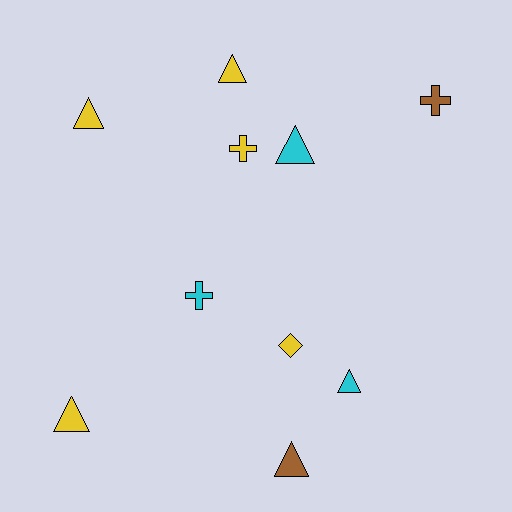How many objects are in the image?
There are 10 objects.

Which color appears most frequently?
Yellow, with 5 objects.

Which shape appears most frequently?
Triangle, with 6 objects.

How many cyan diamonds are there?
There are no cyan diamonds.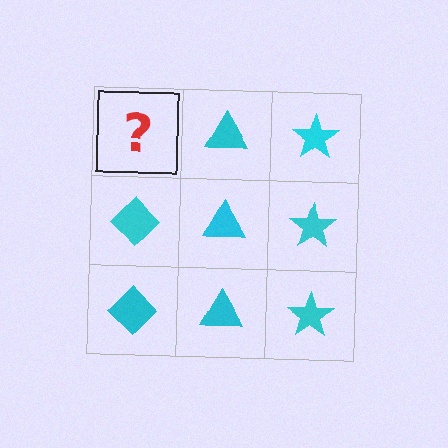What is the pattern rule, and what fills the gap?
The rule is that each column has a consistent shape. The gap should be filled with a cyan diamond.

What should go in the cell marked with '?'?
The missing cell should contain a cyan diamond.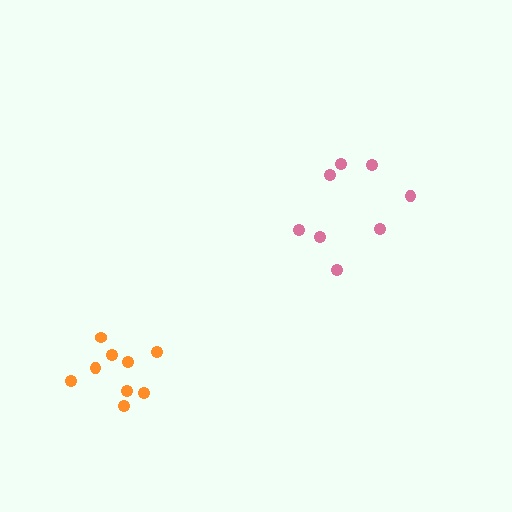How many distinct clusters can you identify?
There are 2 distinct clusters.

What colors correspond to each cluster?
The clusters are colored: orange, pink.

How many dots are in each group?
Group 1: 9 dots, Group 2: 8 dots (17 total).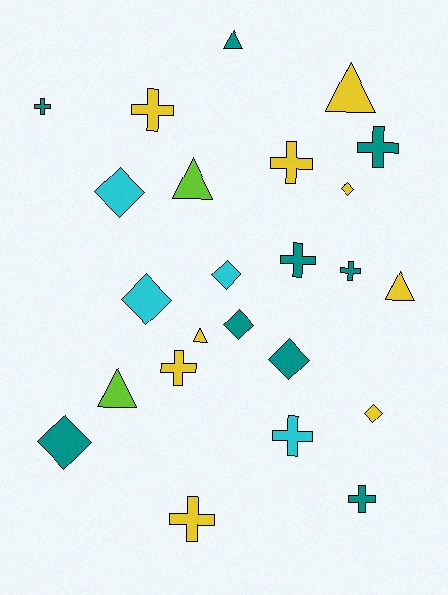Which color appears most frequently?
Teal, with 9 objects.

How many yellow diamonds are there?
There are 2 yellow diamonds.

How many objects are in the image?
There are 24 objects.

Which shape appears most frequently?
Cross, with 10 objects.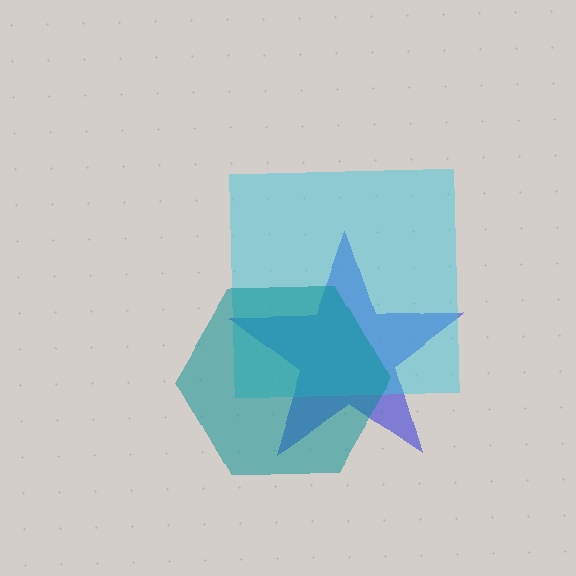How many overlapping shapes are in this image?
There are 3 overlapping shapes in the image.